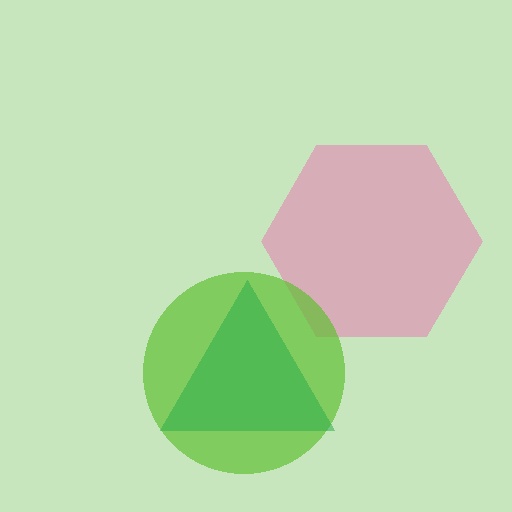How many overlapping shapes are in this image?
There are 3 overlapping shapes in the image.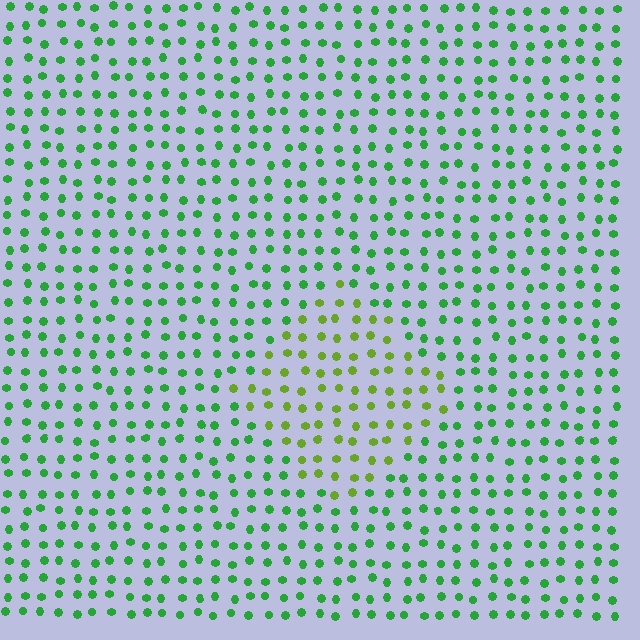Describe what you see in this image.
The image is filled with small green elements in a uniform arrangement. A diamond-shaped region is visible where the elements are tinted to a slightly different hue, forming a subtle color boundary.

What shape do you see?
I see a diamond.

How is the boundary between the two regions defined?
The boundary is defined purely by a slight shift in hue (about 39 degrees). Spacing, size, and orientation are identical on both sides.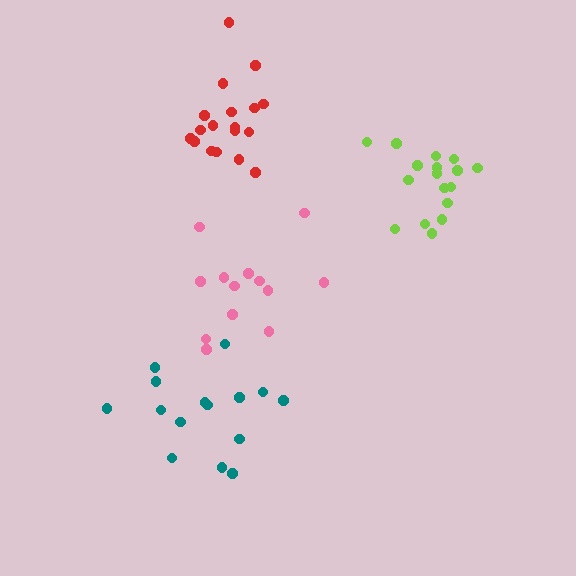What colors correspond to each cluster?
The clusters are colored: pink, teal, red, lime.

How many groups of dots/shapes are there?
There are 4 groups.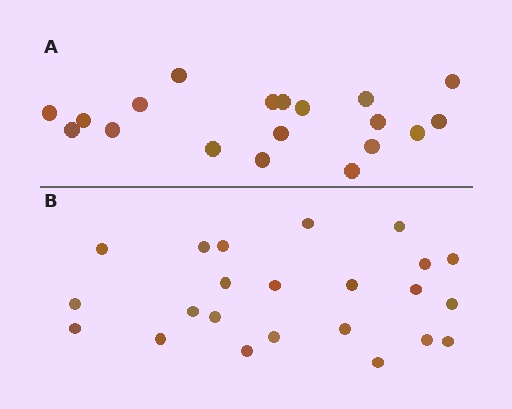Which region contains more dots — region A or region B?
Region B (the bottom region) has more dots.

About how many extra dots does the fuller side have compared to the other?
Region B has about 4 more dots than region A.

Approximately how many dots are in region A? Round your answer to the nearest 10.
About 20 dots. (The exact count is 19, which rounds to 20.)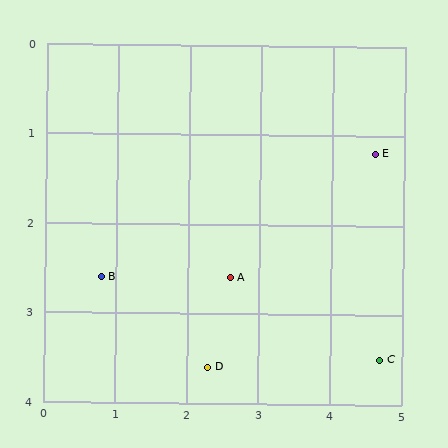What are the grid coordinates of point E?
Point E is at approximately (4.6, 1.2).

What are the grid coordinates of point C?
Point C is at approximately (4.7, 3.5).